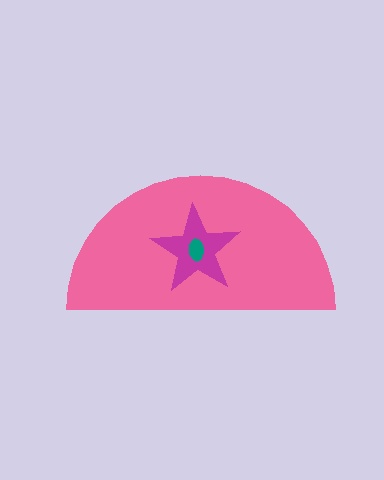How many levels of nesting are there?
3.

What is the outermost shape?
The pink semicircle.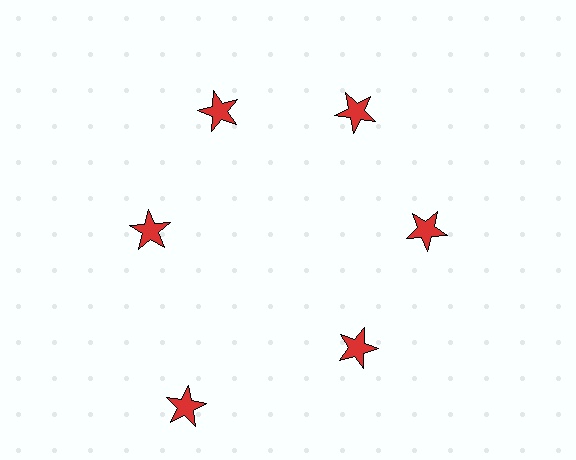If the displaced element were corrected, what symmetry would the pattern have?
It would have 6-fold rotational symmetry — the pattern would map onto itself every 60 degrees.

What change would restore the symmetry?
The symmetry would be restored by moving it inward, back onto the ring so that all 6 stars sit at equal angles and equal distance from the center.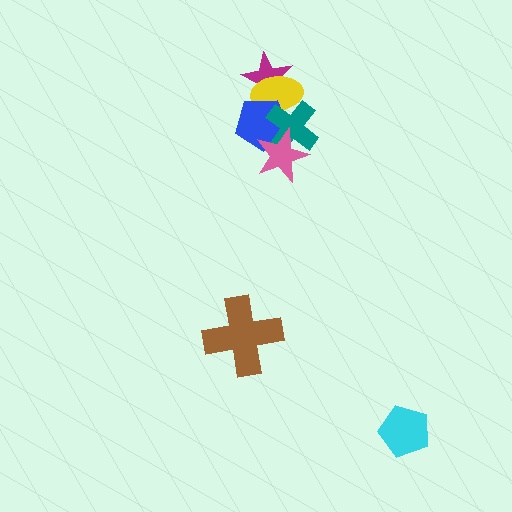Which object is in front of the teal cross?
The pink star is in front of the teal cross.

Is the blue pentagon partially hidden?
Yes, it is partially covered by another shape.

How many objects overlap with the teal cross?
3 objects overlap with the teal cross.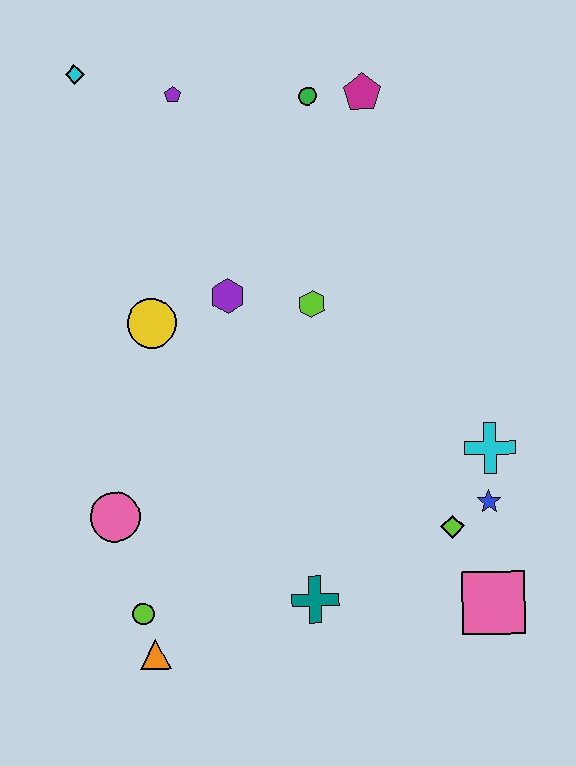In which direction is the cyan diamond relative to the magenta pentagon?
The cyan diamond is to the left of the magenta pentagon.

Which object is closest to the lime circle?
The orange triangle is closest to the lime circle.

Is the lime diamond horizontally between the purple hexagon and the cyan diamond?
No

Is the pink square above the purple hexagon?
No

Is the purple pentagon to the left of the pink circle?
No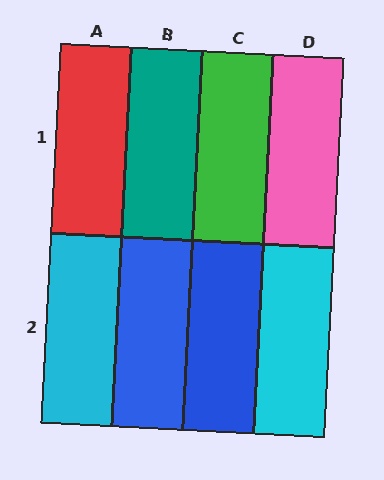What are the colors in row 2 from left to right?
Cyan, blue, blue, cyan.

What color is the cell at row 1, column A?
Red.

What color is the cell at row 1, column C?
Green.